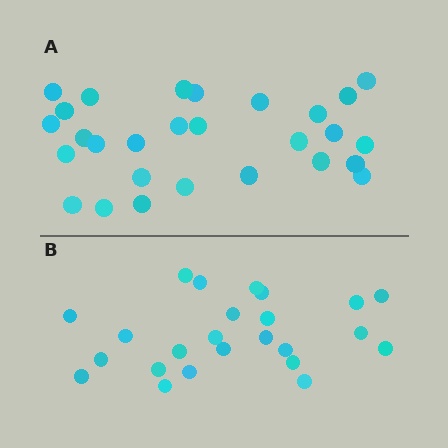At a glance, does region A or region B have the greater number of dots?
Region A (the top region) has more dots.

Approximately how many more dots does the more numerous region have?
Region A has about 4 more dots than region B.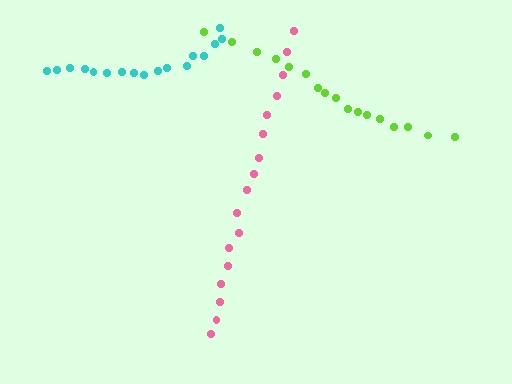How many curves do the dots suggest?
There are 3 distinct paths.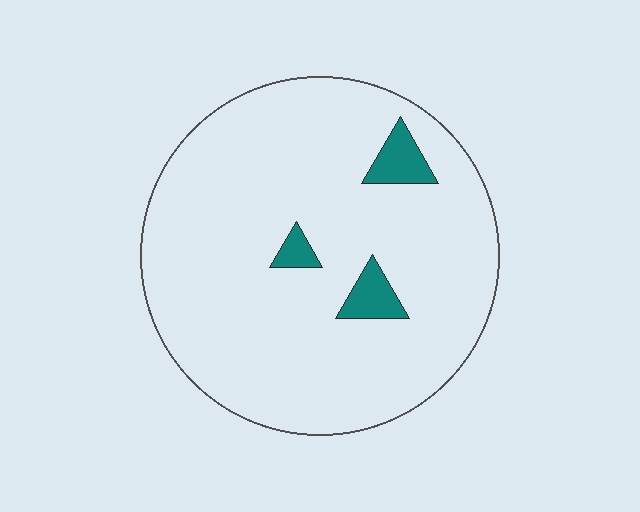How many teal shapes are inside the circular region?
3.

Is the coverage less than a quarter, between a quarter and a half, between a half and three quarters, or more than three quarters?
Less than a quarter.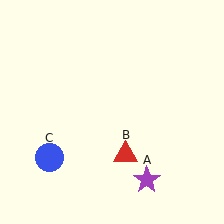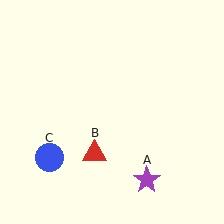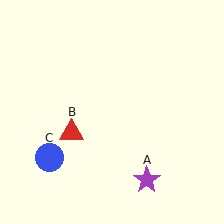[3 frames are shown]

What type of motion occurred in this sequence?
The red triangle (object B) rotated clockwise around the center of the scene.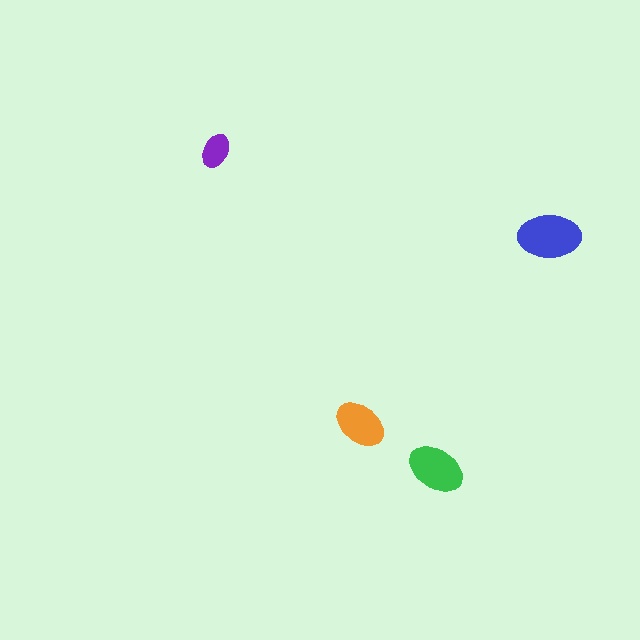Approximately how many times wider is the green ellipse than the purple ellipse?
About 1.5 times wider.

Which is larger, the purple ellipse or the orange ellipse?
The orange one.